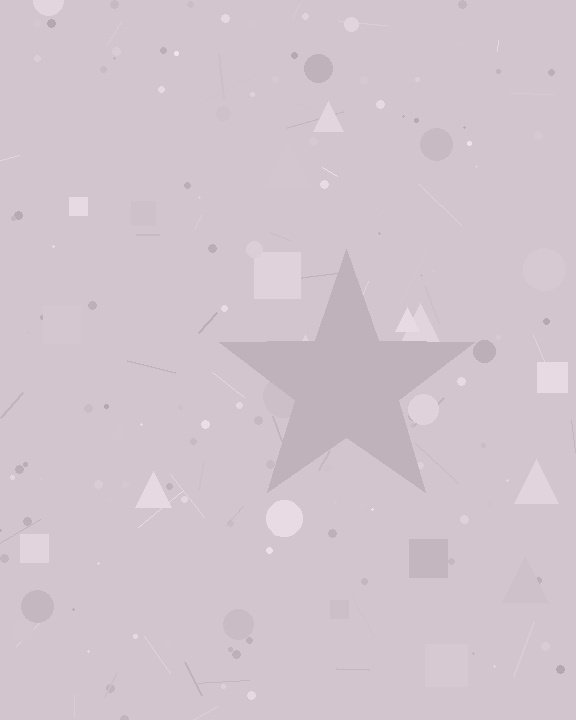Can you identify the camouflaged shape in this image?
The camouflaged shape is a star.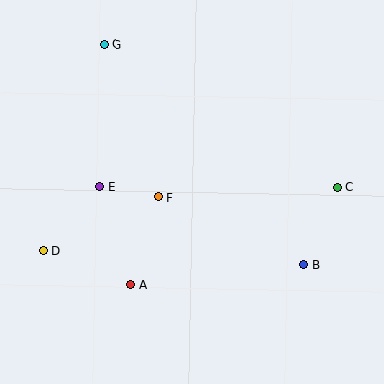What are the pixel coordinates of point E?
Point E is at (100, 187).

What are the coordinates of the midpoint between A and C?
The midpoint between A and C is at (234, 236).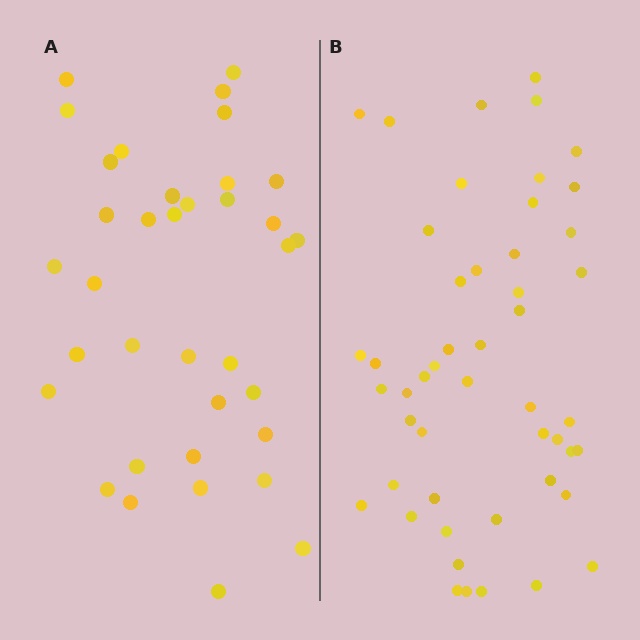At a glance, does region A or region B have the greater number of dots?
Region B (the right region) has more dots.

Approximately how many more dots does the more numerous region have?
Region B has approximately 15 more dots than region A.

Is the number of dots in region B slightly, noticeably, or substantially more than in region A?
Region B has noticeably more, but not dramatically so. The ratio is roughly 1.4 to 1.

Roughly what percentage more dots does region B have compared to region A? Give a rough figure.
About 35% more.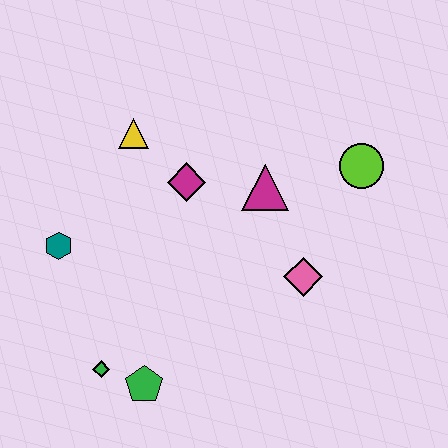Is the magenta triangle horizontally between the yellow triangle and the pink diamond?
Yes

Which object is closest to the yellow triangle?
The magenta diamond is closest to the yellow triangle.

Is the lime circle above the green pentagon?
Yes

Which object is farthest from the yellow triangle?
The green pentagon is farthest from the yellow triangle.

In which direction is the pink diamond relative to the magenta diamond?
The pink diamond is to the right of the magenta diamond.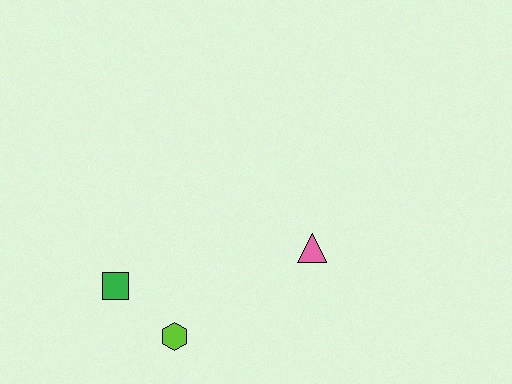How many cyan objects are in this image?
There are no cyan objects.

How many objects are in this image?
There are 3 objects.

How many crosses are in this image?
There are no crosses.